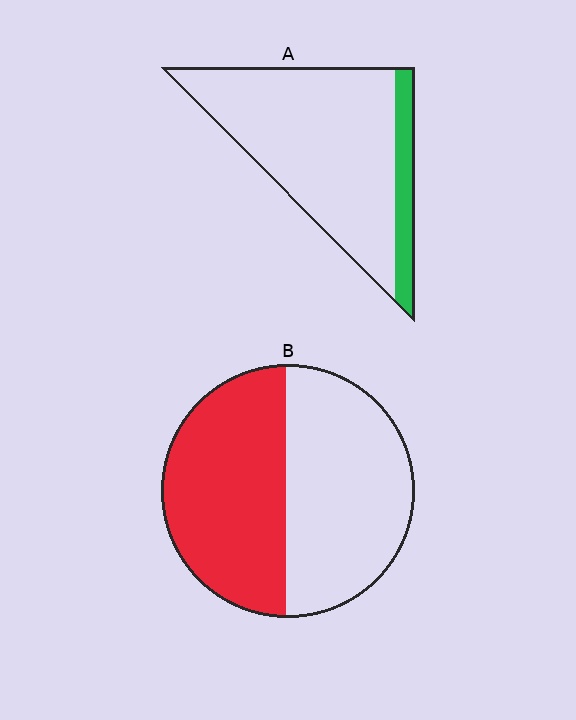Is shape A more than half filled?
No.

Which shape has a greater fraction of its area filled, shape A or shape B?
Shape B.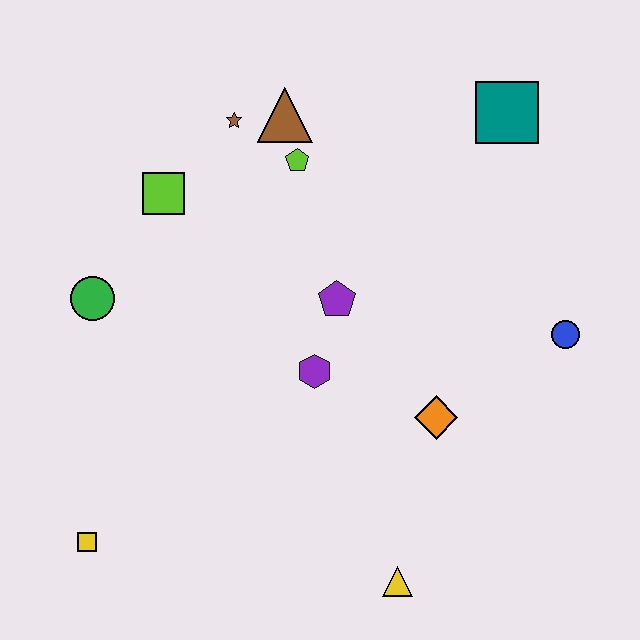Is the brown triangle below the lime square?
No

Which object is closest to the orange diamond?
The purple hexagon is closest to the orange diamond.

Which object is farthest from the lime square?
The yellow triangle is farthest from the lime square.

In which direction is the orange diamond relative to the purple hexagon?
The orange diamond is to the right of the purple hexagon.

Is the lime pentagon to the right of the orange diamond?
No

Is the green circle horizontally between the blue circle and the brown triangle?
No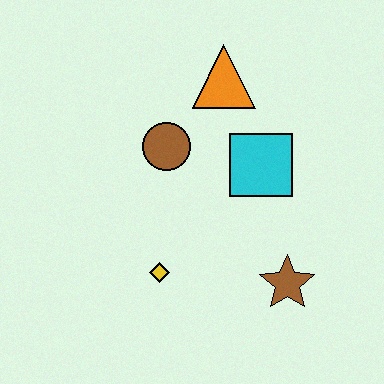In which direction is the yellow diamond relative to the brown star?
The yellow diamond is to the left of the brown star.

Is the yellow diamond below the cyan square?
Yes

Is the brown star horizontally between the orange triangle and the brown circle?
No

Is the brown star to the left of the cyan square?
No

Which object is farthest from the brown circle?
The brown star is farthest from the brown circle.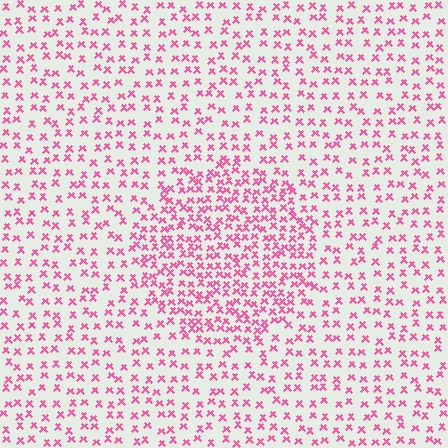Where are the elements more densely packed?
The elements are more densely packed inside the circle boundary.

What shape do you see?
I see a circle.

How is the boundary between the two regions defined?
The boundary is defined by a change in element density (approximately 1.9x ratio). All elements are the same color, size, and shape.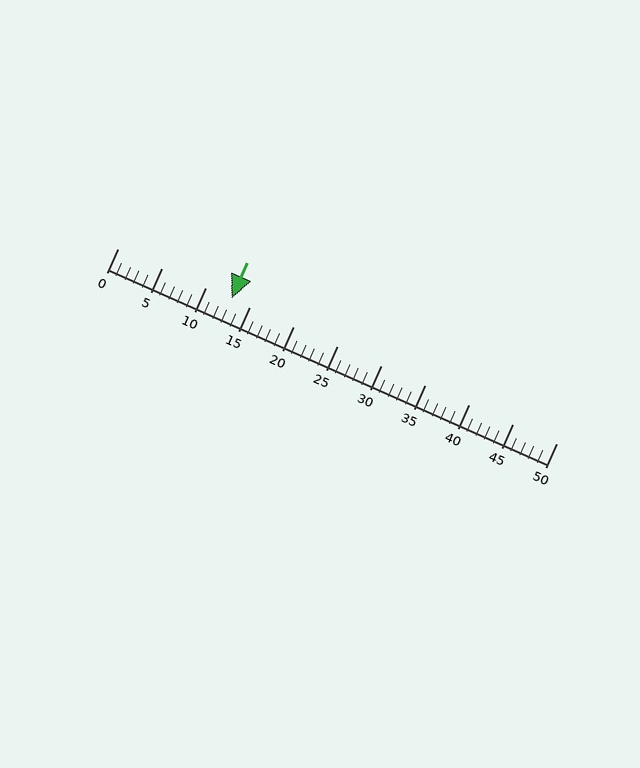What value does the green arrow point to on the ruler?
The green arrow points to approximately 13.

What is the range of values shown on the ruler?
The ruler shows values from 0 to 50.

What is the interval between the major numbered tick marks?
The major tick marks are spaced 5 units apart.